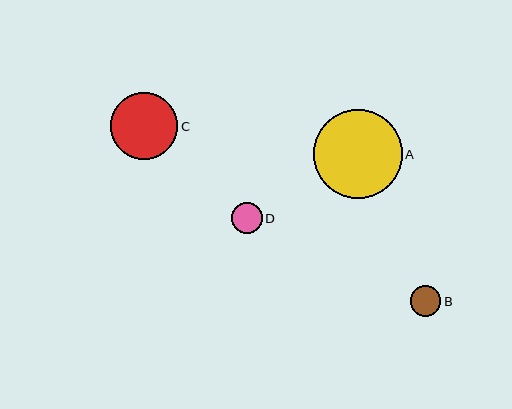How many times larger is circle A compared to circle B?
Circle A is approximately 2.9 times the size of circle B.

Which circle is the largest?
Circle A is the largest with a size of approximately 88 pixels.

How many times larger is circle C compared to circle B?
Circle C is approximately 2.2 times the size of circle B.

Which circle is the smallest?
Circle B is the smallest with a size of approximately 30 pixels.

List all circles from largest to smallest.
From largest to smallest: A, C, D, B.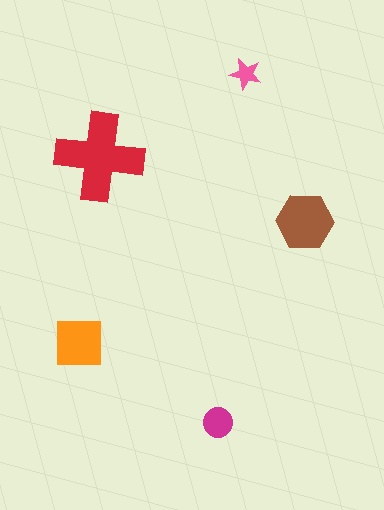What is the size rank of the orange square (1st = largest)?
3rd.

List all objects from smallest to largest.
The pink star, the magenta circle, the orange square, the brown hexagon, the red cross.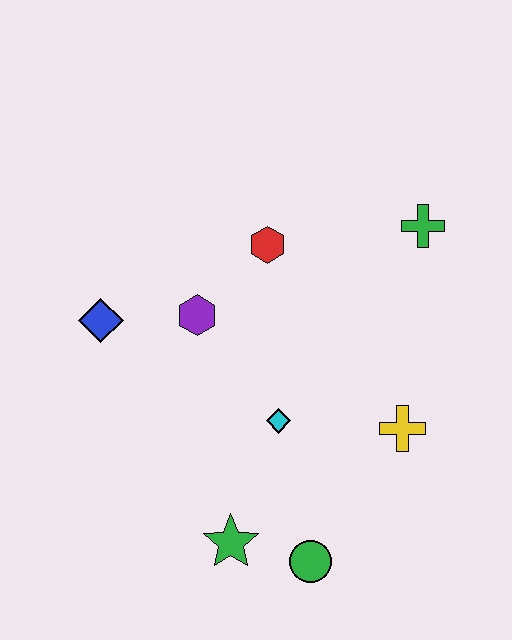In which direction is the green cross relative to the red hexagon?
The green cross is to the right of the red hexagon.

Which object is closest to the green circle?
The green star is closest to the green circle.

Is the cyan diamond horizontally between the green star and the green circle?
Yes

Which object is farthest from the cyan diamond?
The green cross is farthest from the cyan diamond.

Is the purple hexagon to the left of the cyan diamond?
Yes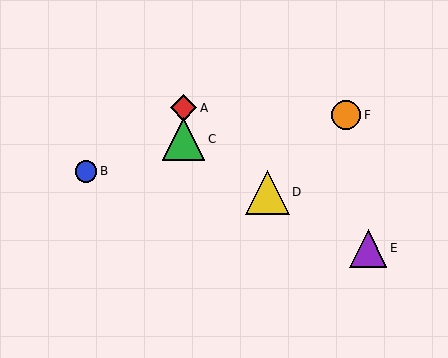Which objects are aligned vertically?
Objects A, C are aligned vertically.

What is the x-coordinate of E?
Object E is at x≈368.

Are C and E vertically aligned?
No, C is at x≈183 and E is at x≈368.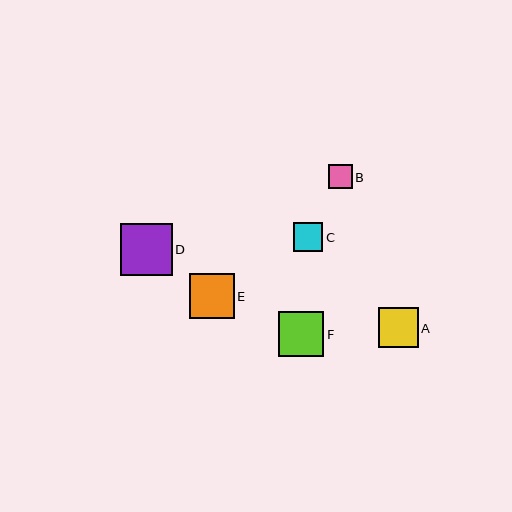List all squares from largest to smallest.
From largest to smallest: D, F, E, A, C, B.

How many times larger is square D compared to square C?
Square D is approximately 1.8 times the size of square C.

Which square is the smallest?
Square B is the smallest with a size of approximately 24 pixels.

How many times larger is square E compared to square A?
Square E is approximately 1.1 times the size of square A.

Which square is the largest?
Square D is the largest with a size of approximately 51 pixels.